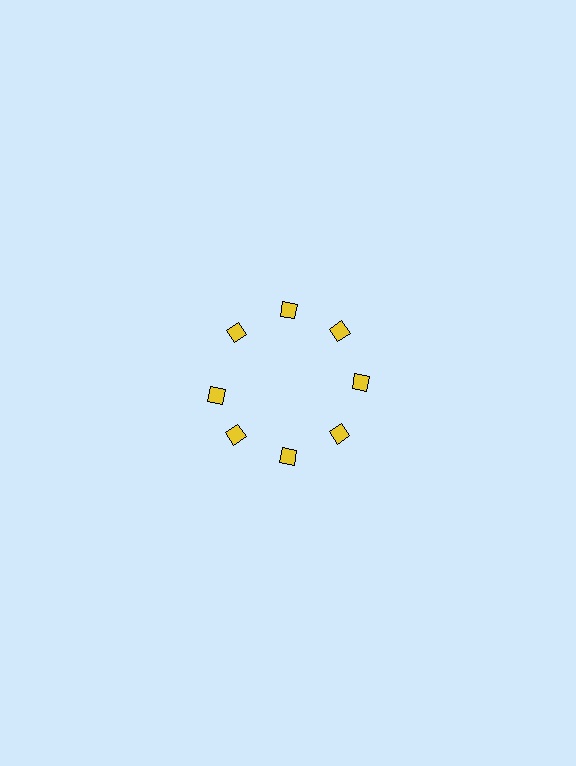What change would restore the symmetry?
The symmetry would be restored by rotating it back into even spacing with its neighbors so that all 8 diamonds sit at equal angles and equal distance from the center.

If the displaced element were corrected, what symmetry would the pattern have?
It would have 8-fold rotational symmetry — the pattern would map onto itself every 45 degrees.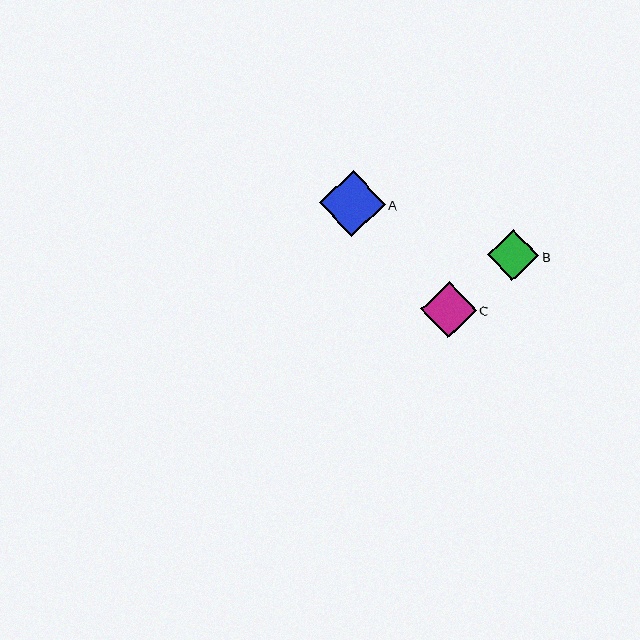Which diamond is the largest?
Diamond A is the largest with a size of approximately 66 pixels.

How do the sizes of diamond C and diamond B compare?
Diamond C and diamond B are approximately the same size.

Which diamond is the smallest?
Diamond B is the smallest with a size of approximately 51 pixels.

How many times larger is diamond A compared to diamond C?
Diamond A is approximately 1.2 times the size of diamond C.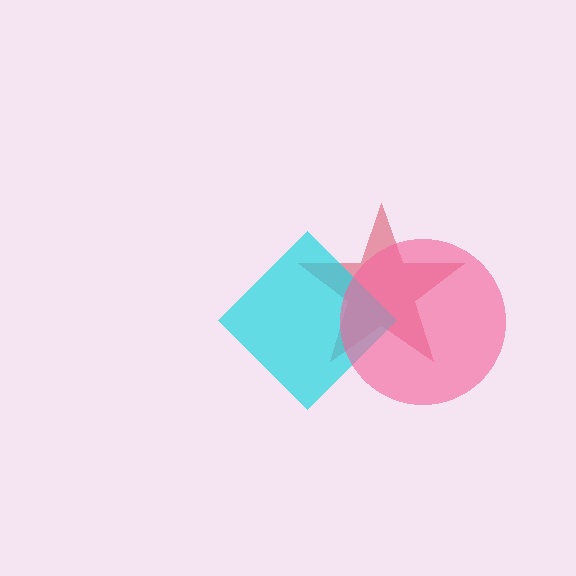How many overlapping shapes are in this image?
There are 3 overlapping shapes in the image.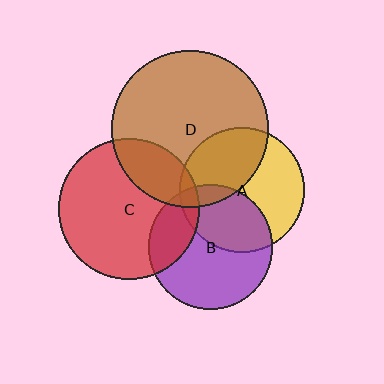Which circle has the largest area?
Circle D (brown).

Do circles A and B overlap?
Yes.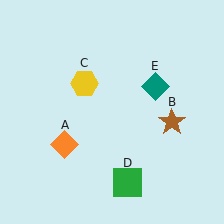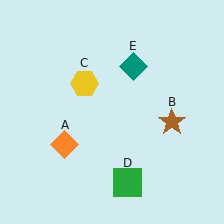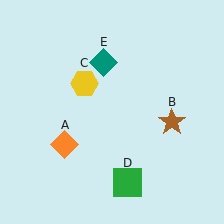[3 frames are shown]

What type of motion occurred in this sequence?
The teal diamond (object E) rotated counterclockwise around the center of the scene.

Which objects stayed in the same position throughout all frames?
Orange diamond (object A) and brown star (object B) and yellow hexagon (object C) and green square (object D) remained stationary.